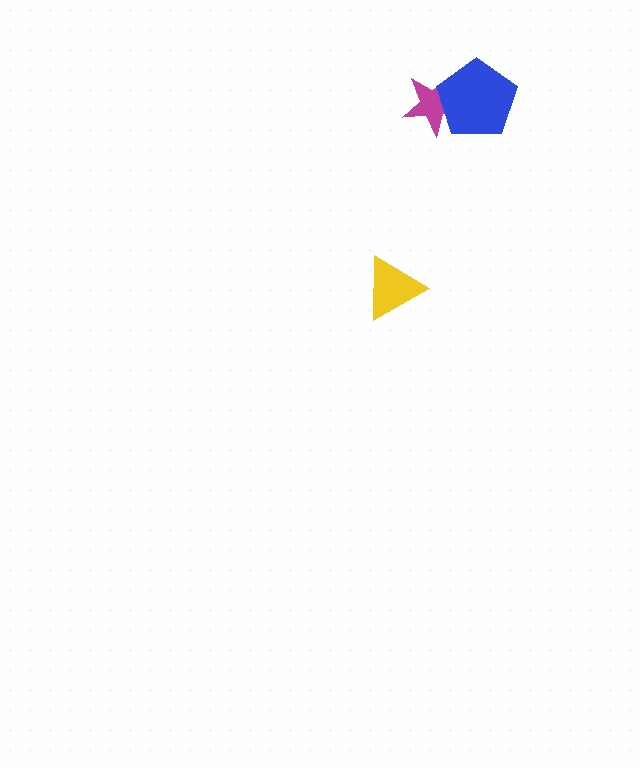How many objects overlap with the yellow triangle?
0 objects overlap with the yellow triangle.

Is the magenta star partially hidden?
Yes, it is partially covered by another shape.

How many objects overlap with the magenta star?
1 object overlaps with the magenta star.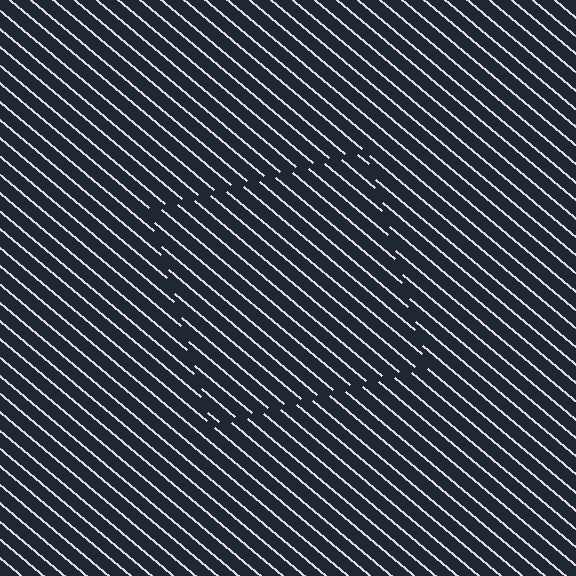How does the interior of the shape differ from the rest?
The interior of the shape contains the same grating, shifted by half a period — the contour is defined by the phase discontinuity where line-ends from the inner and outer gratings abut.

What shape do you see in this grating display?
An illusory square. The interior of the shape contains the same grating, shifted by half a period — the contour is defined by the phase discontinuity where line-ends from the inner and outer gratings abut.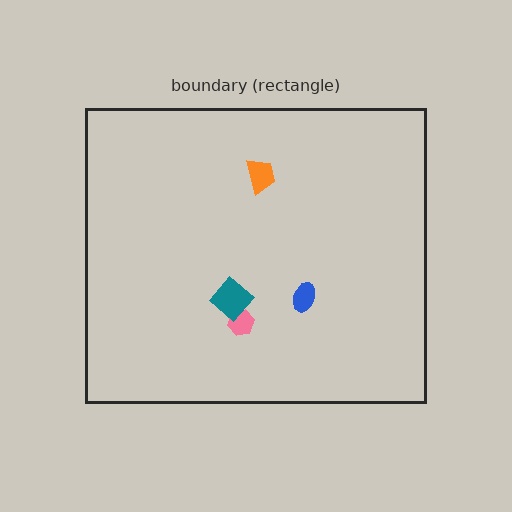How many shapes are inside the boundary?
4 inside, 0 outside.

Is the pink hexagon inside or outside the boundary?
Inside.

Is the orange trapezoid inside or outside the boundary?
Inside.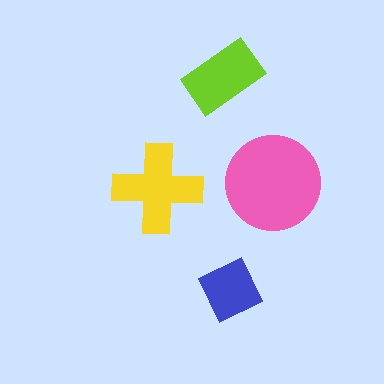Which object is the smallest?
The blue diamond.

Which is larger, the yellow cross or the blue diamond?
The yellow cross.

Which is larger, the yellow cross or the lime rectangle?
The yellow cross.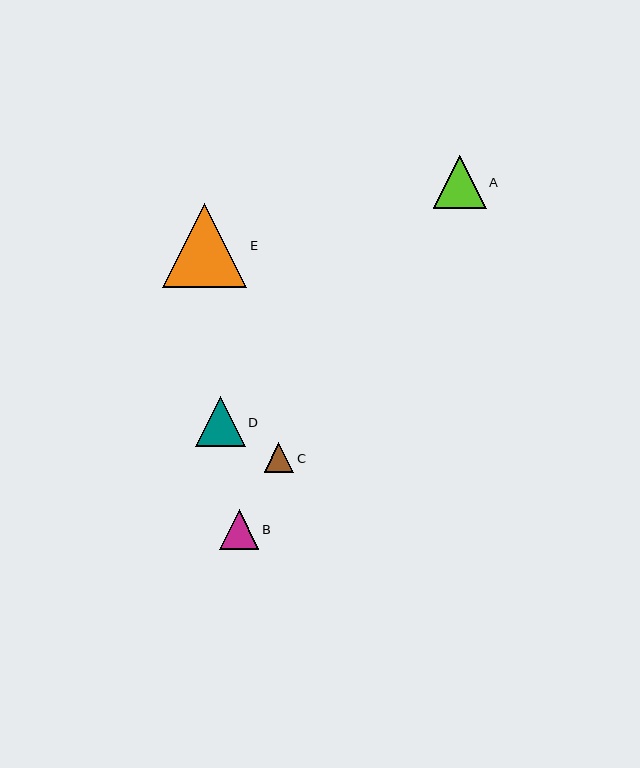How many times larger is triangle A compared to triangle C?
Triangle A is approximately 1.8 times the size of triangle C.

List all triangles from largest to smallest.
From largest to smallest: E, A, D, B, C.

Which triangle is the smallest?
Triangle C is the smallest with a size of approximately 29 pixels.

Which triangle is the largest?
Triangle E is the largest with a size of approximately 84 pixels.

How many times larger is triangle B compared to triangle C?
Triangle B is approximately 1.3 times the size of triangle C.